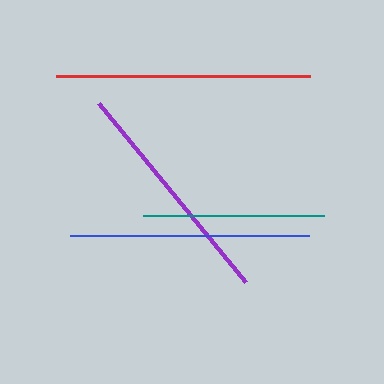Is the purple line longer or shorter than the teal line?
The purple line is longer than the teal line.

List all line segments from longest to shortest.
From longest to shortest: red, blue, purple, teal.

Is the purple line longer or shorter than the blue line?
The blue line is longer than the purple line.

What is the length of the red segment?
The red segment is approximately 255 pixels long.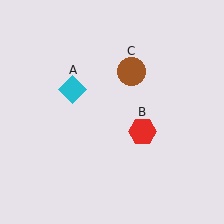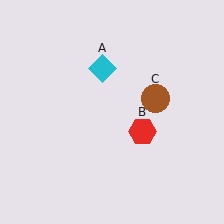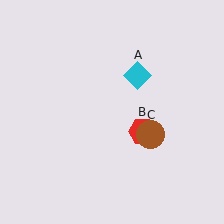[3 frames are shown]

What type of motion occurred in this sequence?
The cyan diamond (object A), brown circle (object C) rotated clockwise around the center of the scene.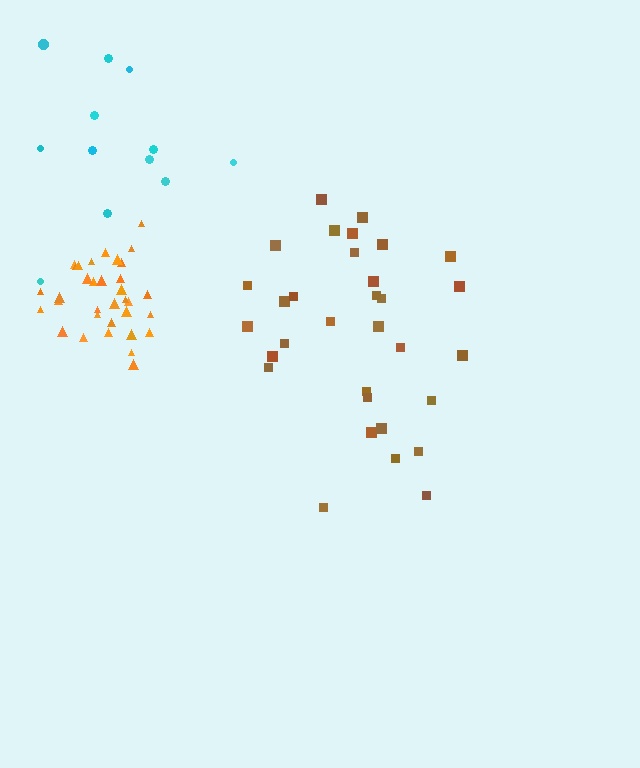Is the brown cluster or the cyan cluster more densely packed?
Brown.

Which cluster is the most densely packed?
Orange.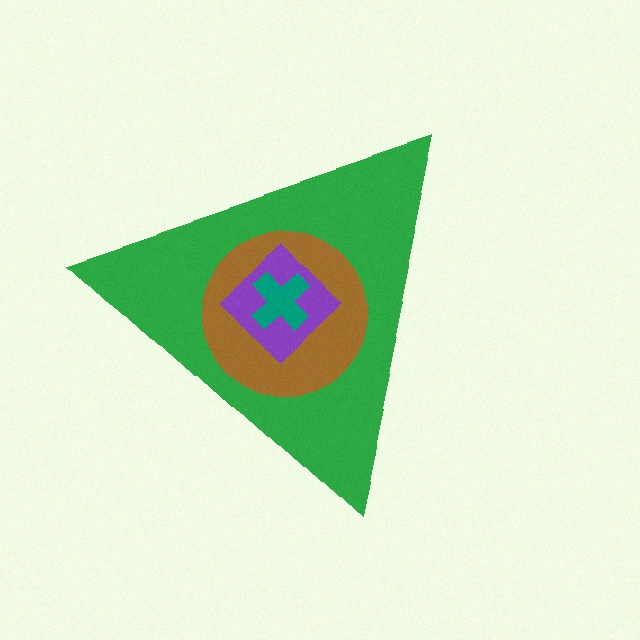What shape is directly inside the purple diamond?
The teal cross.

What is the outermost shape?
The green triangle.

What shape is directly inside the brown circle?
The purple diamond.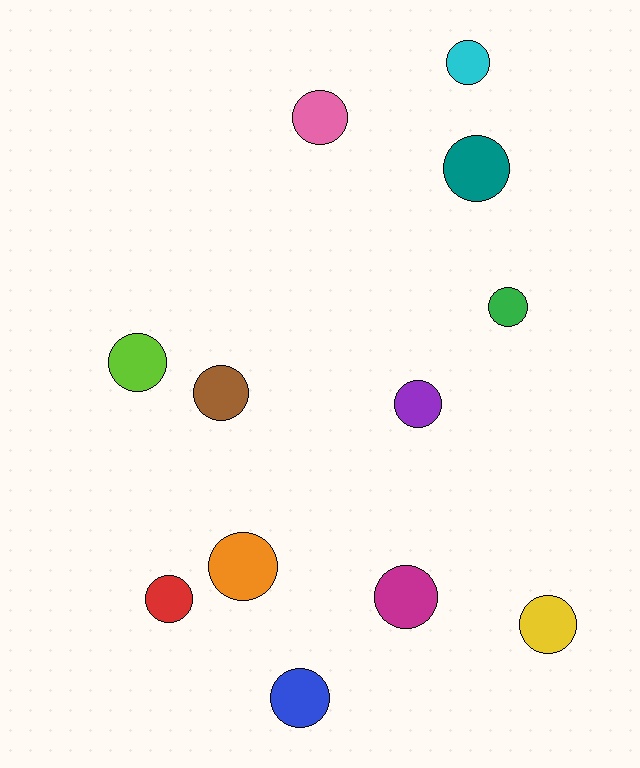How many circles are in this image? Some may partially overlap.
There are 12 circles.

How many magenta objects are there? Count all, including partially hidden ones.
There is 1 magenta object.